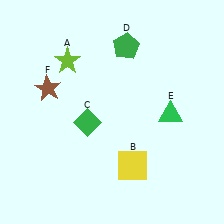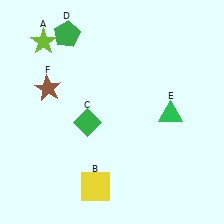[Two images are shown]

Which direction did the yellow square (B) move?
The yellow square (B) moved left.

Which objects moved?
The objects that moved are: the lime star (A), the yellow square (B), the green pentagon (D).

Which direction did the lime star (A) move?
The lime star (A) moved left.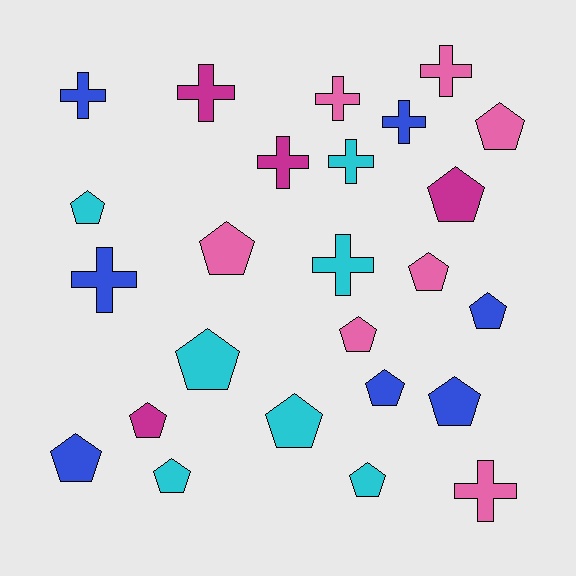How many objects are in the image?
There are 25 objects.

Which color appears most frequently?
Pink, with 7 objects.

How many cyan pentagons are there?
There are 5 cyan pentagons.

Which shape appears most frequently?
Pentagon, with 15 objects.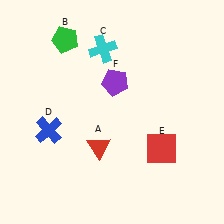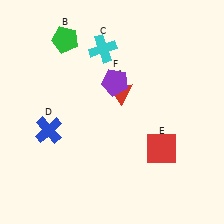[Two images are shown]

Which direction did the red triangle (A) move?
The red triangle (A) moved up.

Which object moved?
The red triangle (A) moved up.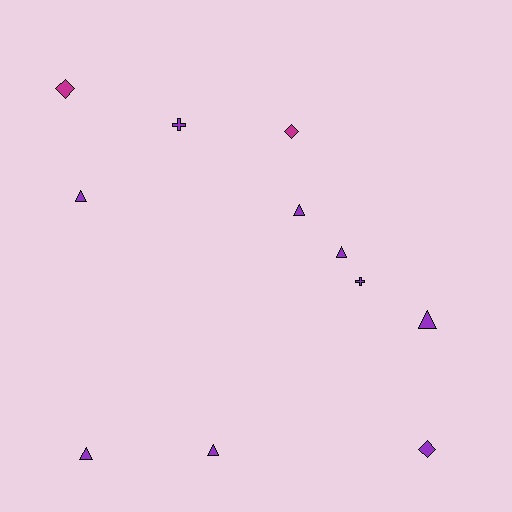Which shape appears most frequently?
Triangle, with 6 objects.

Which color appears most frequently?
Purple, with 9 objects.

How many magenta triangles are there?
There are no magenta triangles.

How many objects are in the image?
There are 11 objects.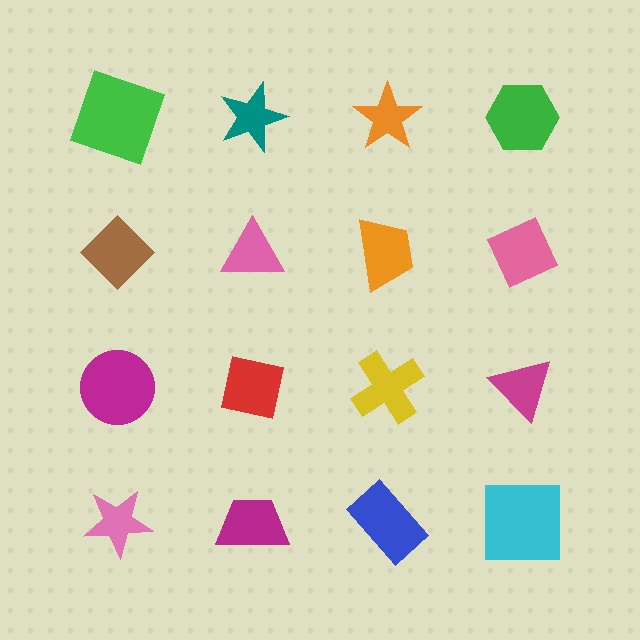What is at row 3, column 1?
A magenta circle.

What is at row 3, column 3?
A yellow cross.